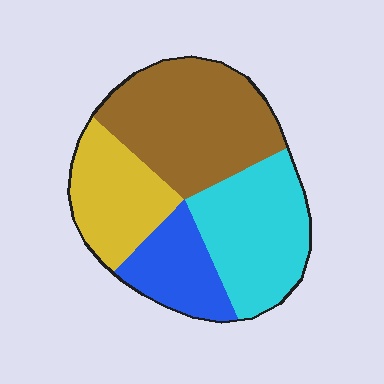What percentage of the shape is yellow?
Yellow takes up about one fifth (1/5) of the shape.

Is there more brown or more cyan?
Brown.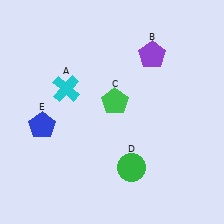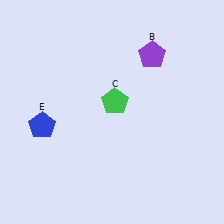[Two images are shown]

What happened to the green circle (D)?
The green circle (D) was removed in Image 2. It was in the bottom-right area of Image 1.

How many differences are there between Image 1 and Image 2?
There are 2 differences between the two images.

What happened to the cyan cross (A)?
The cyan cross (A) was removed in Image 2. It was in the top-left area of Image 1.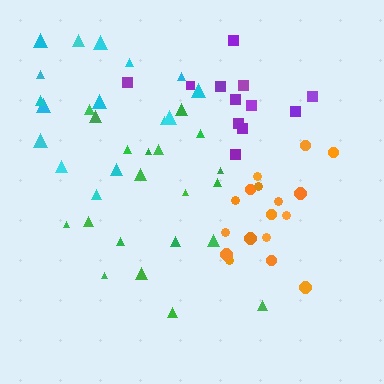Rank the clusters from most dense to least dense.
orange, green, purple, cyan.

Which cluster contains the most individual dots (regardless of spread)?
Green (20).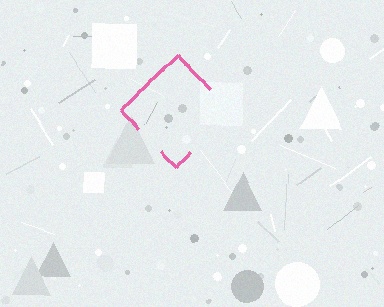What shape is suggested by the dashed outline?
The dashed outline suggests a diamond.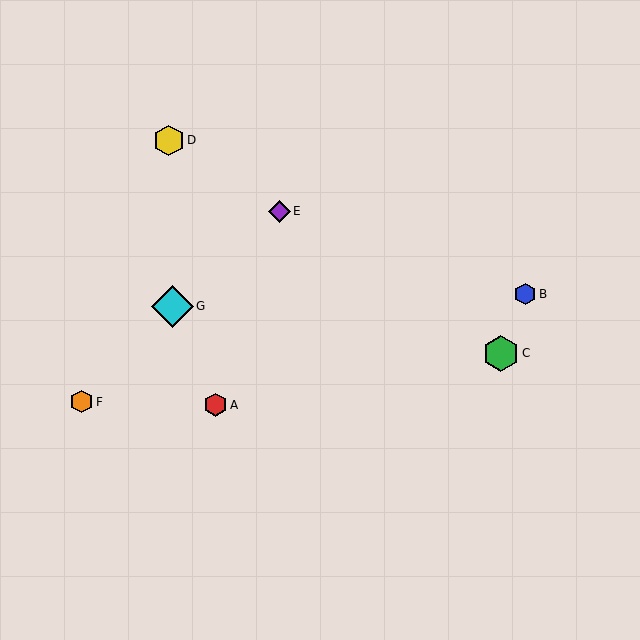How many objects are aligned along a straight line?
3 objects (C, D, E) are aligned along a straight line.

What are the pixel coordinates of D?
Object D is at (169, 140).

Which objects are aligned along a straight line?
Objects C, D, E are aligned along a straight line.